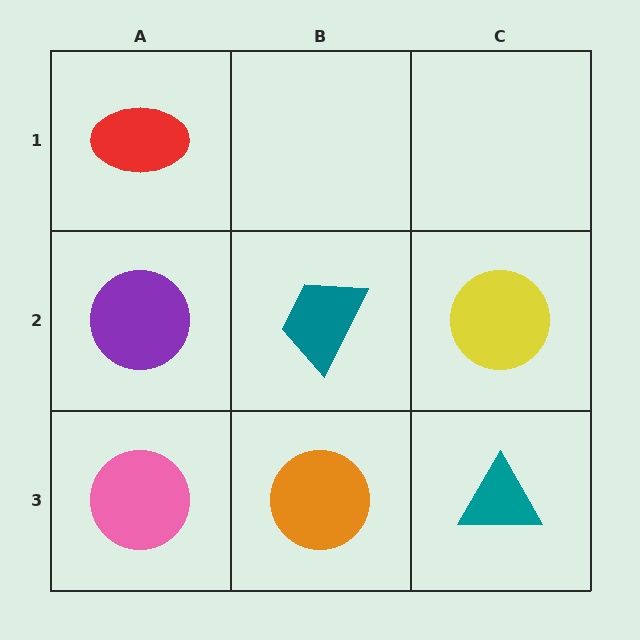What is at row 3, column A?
A pink circle.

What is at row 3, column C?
A teal triangle.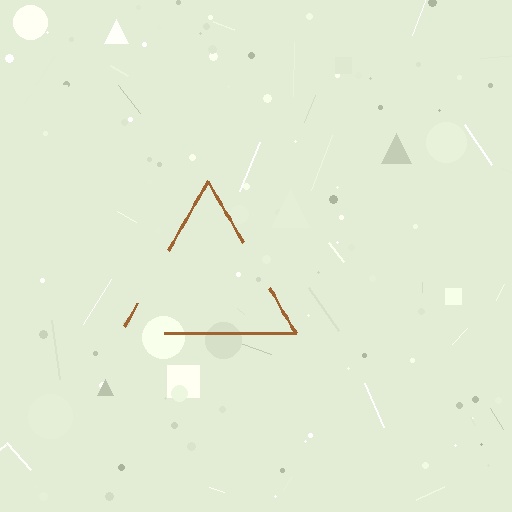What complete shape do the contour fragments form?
The contour fragments form a triangle.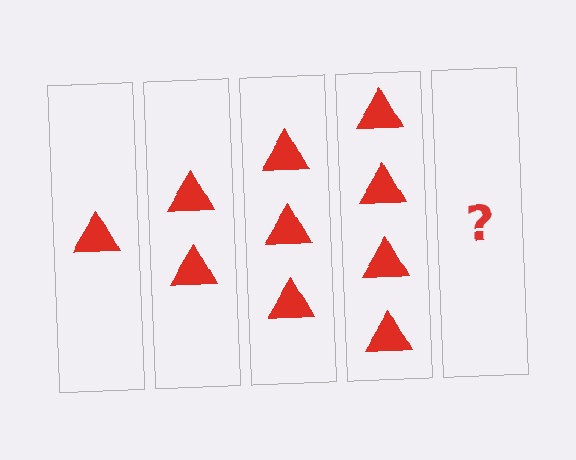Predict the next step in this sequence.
The next step is 5 triangles.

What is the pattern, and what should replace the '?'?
The pattern is that each step adds one more triangle. The '?' should be 5 triangles.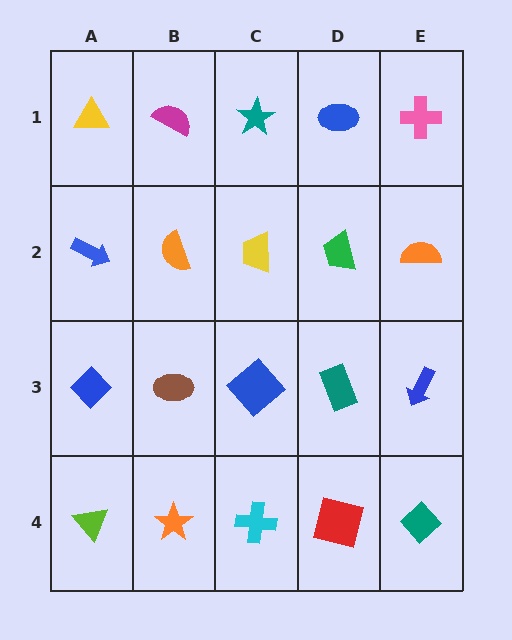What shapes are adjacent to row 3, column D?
A green trapezoid (row 2, column D), a red square (row 4, column D), a blue diamond (row 3, column C), a blue arrow (row 3, column E).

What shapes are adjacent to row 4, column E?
A blue arrow (row 3, column E), a red square (row 4, column D).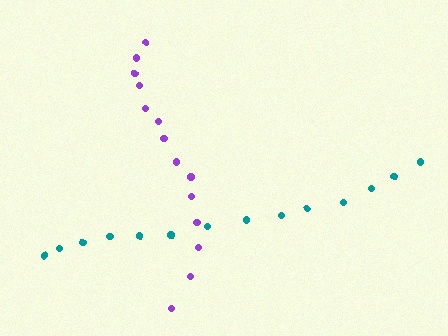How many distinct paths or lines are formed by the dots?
There are 2 distinct paths.